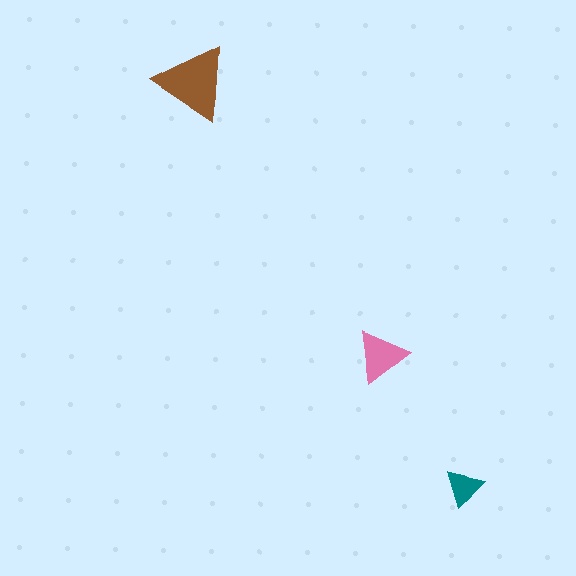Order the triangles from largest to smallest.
the brown one, the pink one, the teal one.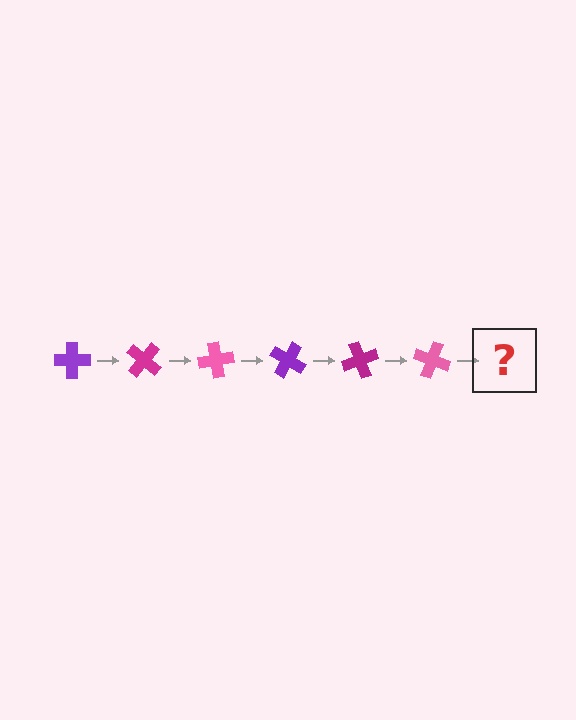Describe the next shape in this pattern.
It should be a purple cross, rotated 240 degrees from the start.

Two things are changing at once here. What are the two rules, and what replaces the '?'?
The two rules are that it rotates 40 degrees each step and the color cycles through purple, magenta, and pink. The '?' should be a purple cross, rotated 240 degrees from the start.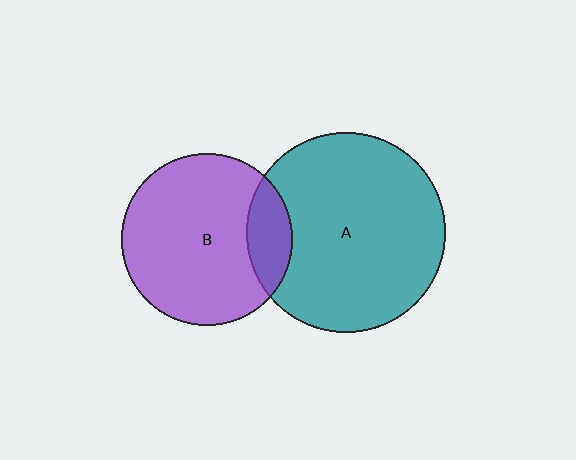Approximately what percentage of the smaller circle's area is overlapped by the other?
Approximately 15%.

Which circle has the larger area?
Circle A (teal).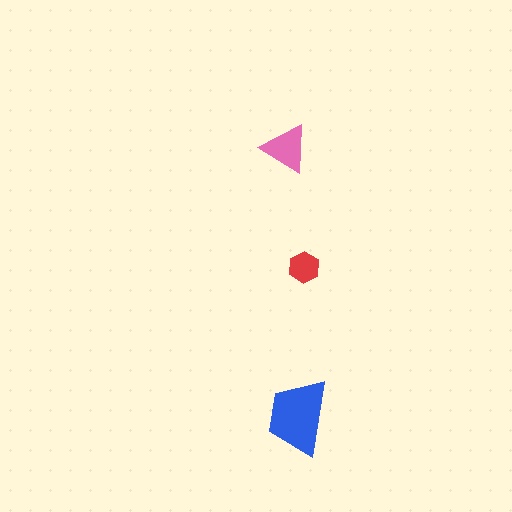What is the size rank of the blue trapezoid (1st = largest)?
1st.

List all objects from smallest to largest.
The red hexagon, the pink triangle, the blue trapezoid.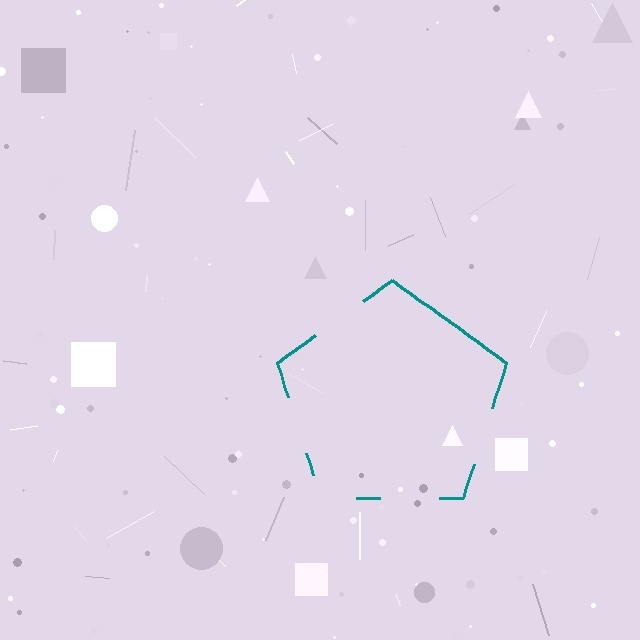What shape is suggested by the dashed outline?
The dashed outline suggests a pentagon.